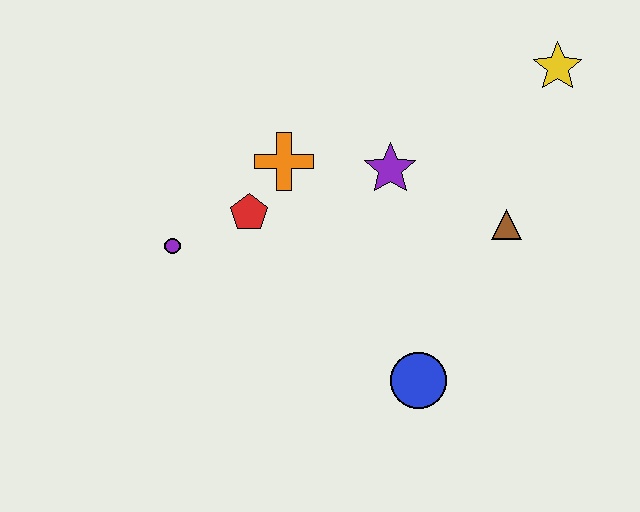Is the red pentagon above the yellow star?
No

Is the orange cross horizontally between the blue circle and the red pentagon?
Yes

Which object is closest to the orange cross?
The red pentagon is closest to the orange cross.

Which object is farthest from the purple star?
The purple circle is farthest from the purple star.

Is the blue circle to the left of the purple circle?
No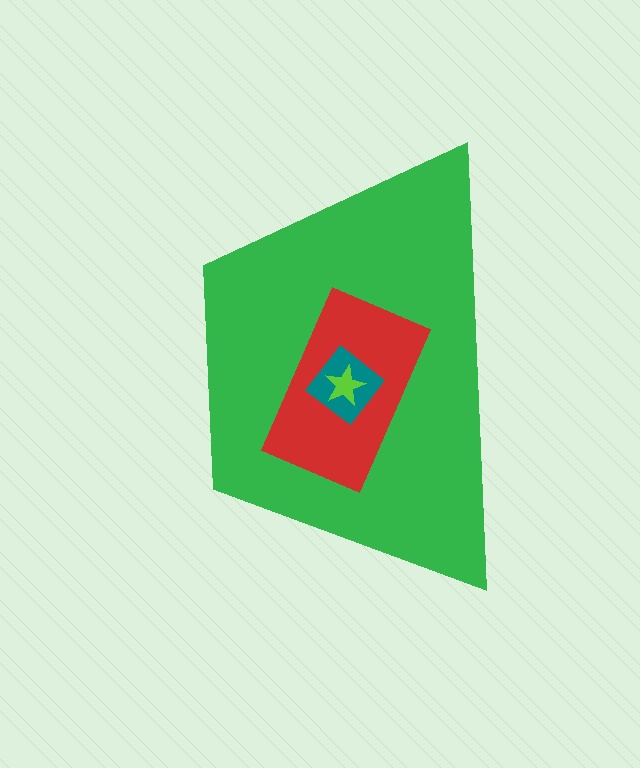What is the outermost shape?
The green trapezoid.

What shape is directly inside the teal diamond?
The lime star.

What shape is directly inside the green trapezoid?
The red rectangle.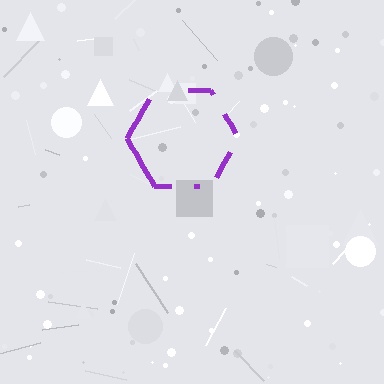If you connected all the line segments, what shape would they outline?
They would outline a hexagon.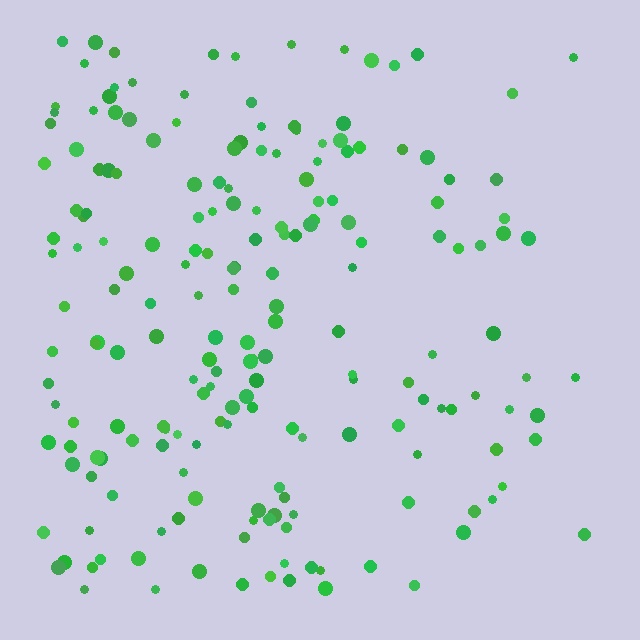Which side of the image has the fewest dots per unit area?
The right.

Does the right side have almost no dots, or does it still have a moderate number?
Still a moderate number, just noticeably fewer than the left.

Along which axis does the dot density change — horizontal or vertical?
Horizontal.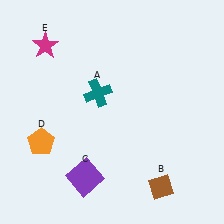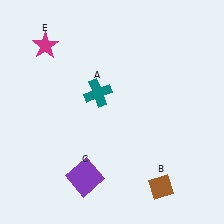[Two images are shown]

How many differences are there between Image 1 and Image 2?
There is 1 difference between the two images.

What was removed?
The orange pentagon (D) was removed in Image 2.